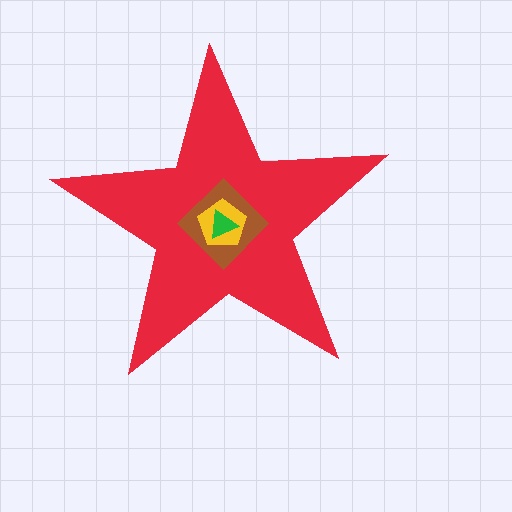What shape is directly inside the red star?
The brown diamond.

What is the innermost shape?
The green triangle.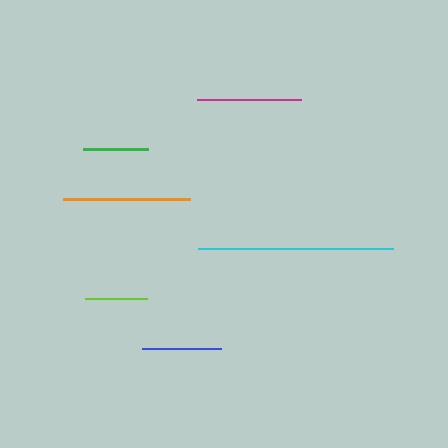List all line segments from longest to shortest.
From longest to shortest: cyan, orange, magenta, blue, green, lime.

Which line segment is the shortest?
The lime line is the shortest at approximately 63 pixels.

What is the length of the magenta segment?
The magenta segment is approximately 104 pixels long.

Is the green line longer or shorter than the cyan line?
The cyan line is longer than the green line.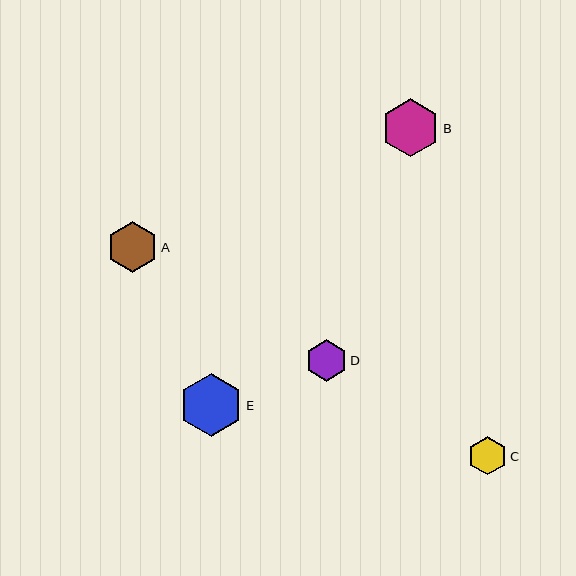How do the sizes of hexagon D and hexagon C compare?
Hexagon D and hexagon C are approximately the same size.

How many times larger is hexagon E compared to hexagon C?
Hexagon E is approximately 1.6 times the size of hexagon C.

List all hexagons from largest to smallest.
From largest to smallest: E, B, A, D, C.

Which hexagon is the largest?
Hexagon E is the largest with a size of approximately 63 pixels.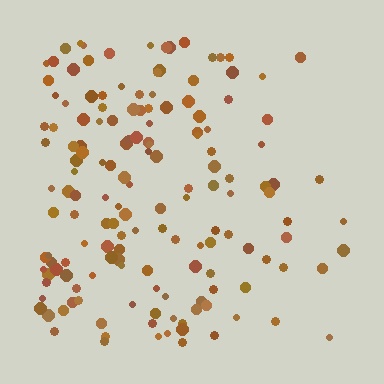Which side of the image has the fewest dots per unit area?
The right.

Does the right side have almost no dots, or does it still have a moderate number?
Still a moderate number, just noticeably fewer than the left.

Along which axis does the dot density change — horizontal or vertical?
Horizontal.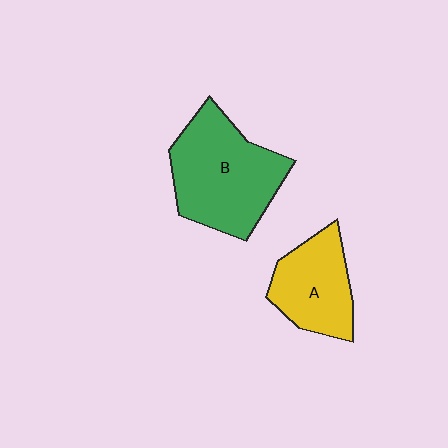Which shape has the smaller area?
Shape A (yellow).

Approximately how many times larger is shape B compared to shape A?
Approximately 1.5 times.